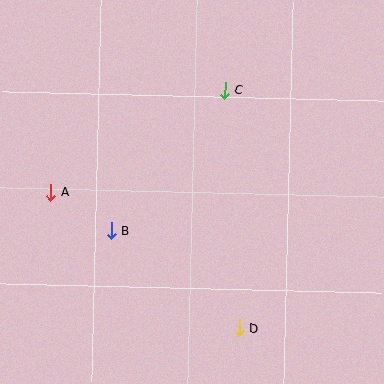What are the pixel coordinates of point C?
Point C is at (225, 90).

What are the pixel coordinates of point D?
Point D is at (239, 328).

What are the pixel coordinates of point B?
Point B is at (111, 231).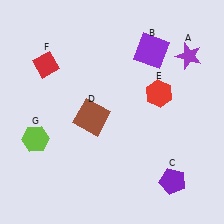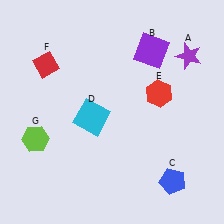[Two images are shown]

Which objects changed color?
C changed from purple to blue. D changed from brown to cyan.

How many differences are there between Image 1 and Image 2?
There are 2 differences between the two images.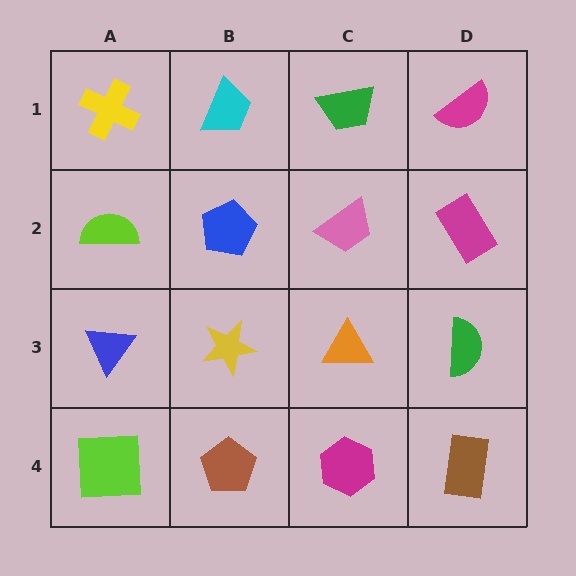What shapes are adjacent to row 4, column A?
A blue triangle (row 3, column A), a brown pentagon (row 4, column B).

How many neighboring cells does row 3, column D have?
3.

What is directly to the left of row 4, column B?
A lime square.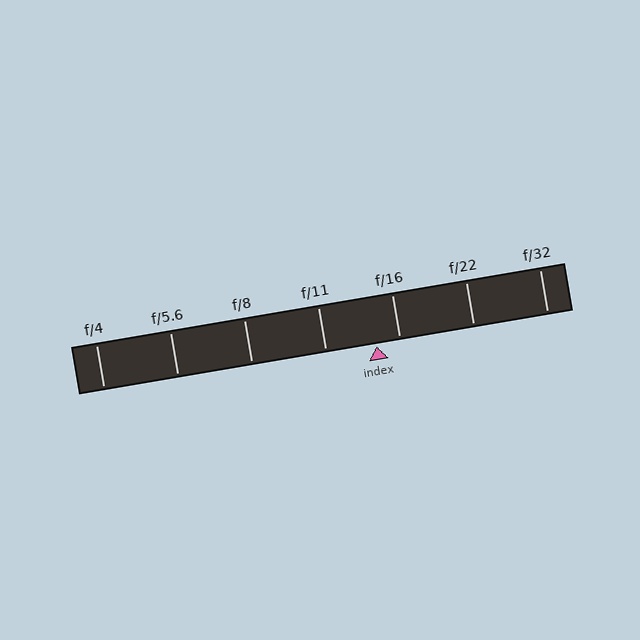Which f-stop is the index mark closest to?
The index mark is closest to f/16.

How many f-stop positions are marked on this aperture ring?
There are 7 f-stop positions marked.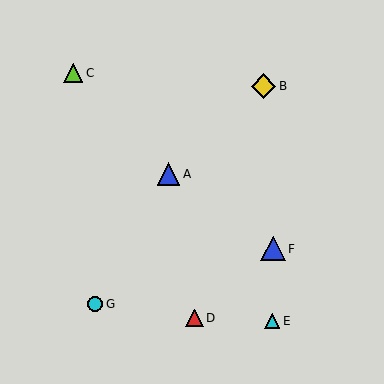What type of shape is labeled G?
Shape G is a cyan circle.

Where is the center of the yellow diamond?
The center of the yellow diamond is at (264, 86).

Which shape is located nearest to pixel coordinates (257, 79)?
The yellow diamond (labeled B) at (264, 86) is nearest to that location.